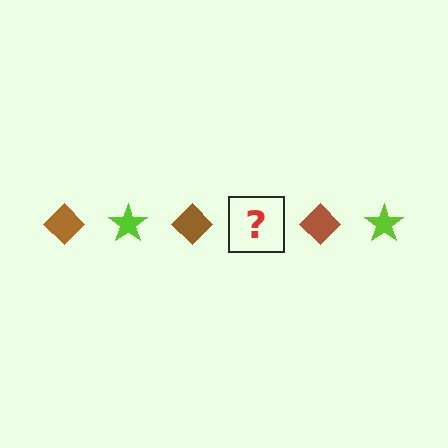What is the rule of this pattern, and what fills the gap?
The rule is that the pattern alternates between brown diamond and lime star. The gap should be filled with a lime star.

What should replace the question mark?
The question mark should be replaced with a lime star.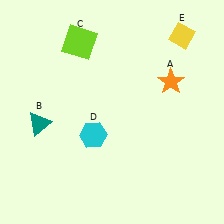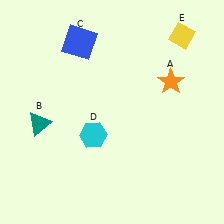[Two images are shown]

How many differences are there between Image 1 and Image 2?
There is 1 difference between the two images.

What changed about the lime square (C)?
In Image 1, C is lime. In Image 2, it changed to blue.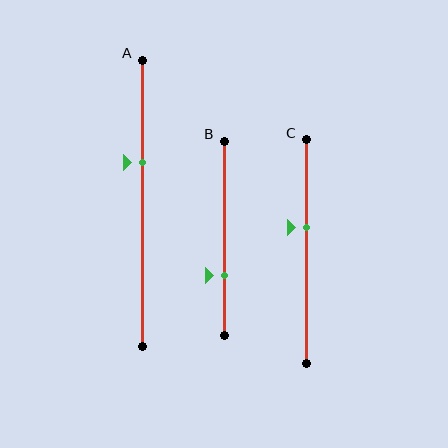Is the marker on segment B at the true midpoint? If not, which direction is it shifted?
No, the marker on segment B is shifted downward by about 19% of the segment length.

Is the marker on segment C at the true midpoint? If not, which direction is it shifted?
No, the marker on segment C is shifted upward by about 11% of the segment length.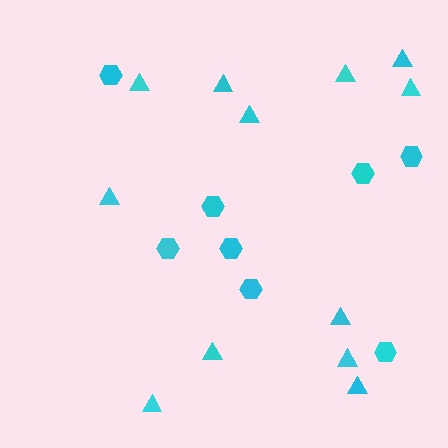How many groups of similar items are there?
There are 2 groups: one group of hexagons (8) and one group of triangles (12).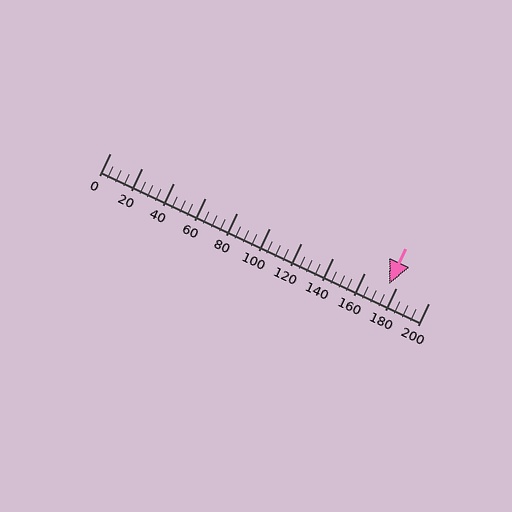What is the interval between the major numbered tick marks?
The major tick marks are spaced 20 units apart.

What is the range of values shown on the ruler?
The ruler shows values from 0 to 200.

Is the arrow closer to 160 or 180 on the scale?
The arrow is closer to 180.